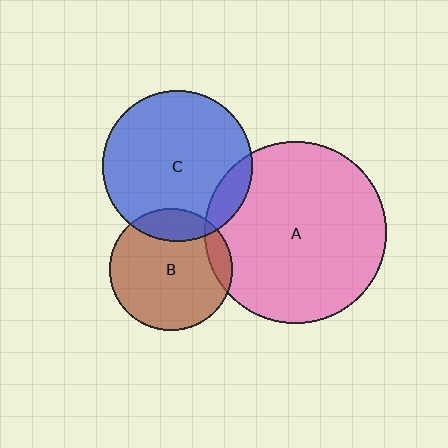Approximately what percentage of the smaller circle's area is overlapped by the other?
Approximately 15%.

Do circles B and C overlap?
Yes.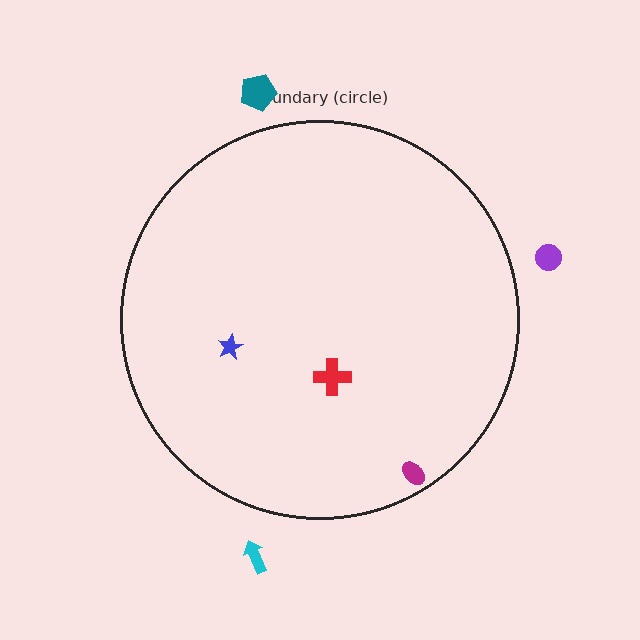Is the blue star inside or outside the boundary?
Inside.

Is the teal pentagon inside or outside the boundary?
Outside.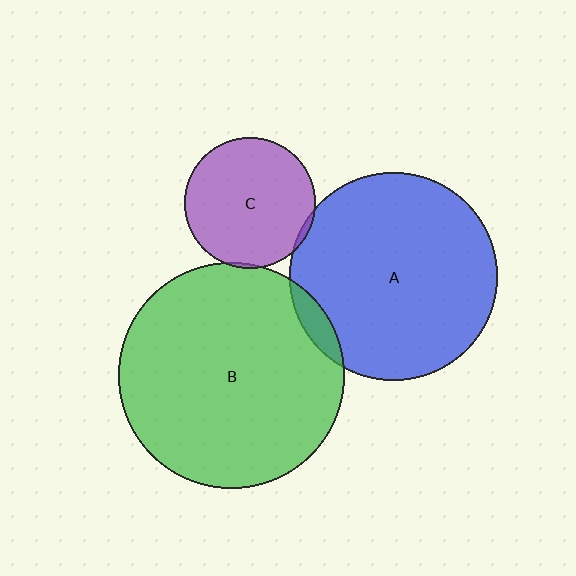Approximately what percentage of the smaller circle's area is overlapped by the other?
Approximately 5%.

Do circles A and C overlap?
Yes.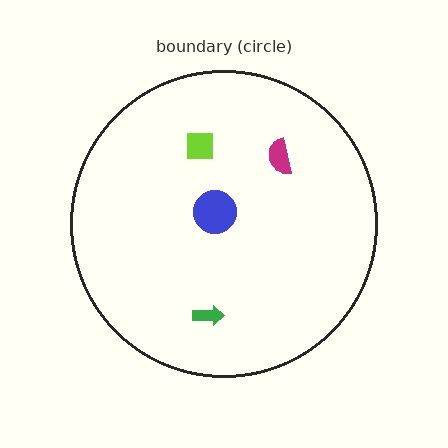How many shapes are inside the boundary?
4 inside, 0 outside.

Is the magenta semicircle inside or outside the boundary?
Inside.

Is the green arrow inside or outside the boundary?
Inside.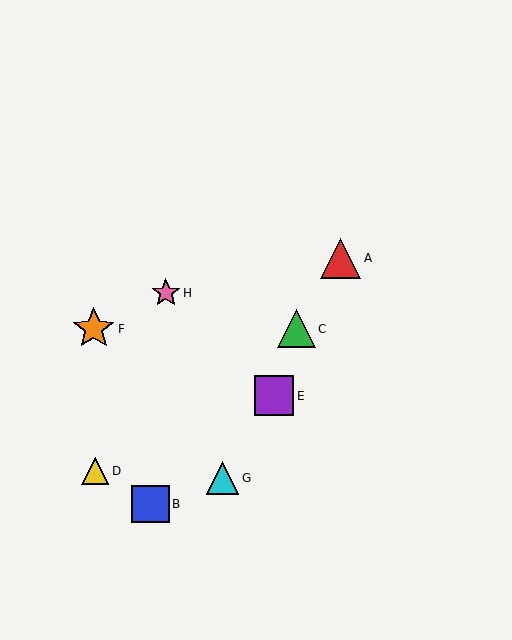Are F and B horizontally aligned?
No, F is at y≈329 and B is at y≈504.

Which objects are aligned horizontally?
Objects C, F are aligned horizontally.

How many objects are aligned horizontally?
2 objects (C, F) are aligned horizontally.